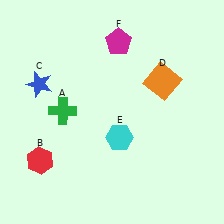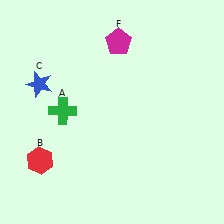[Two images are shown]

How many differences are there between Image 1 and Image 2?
There are 2 differences between the two images.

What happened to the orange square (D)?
The orange square (D) was removed in Image 2. It was in the top-right area of Image 1.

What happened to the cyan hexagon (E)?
The cyan hexagon (E) was removed in Image 2. It was in the bottom-right area of Image 1.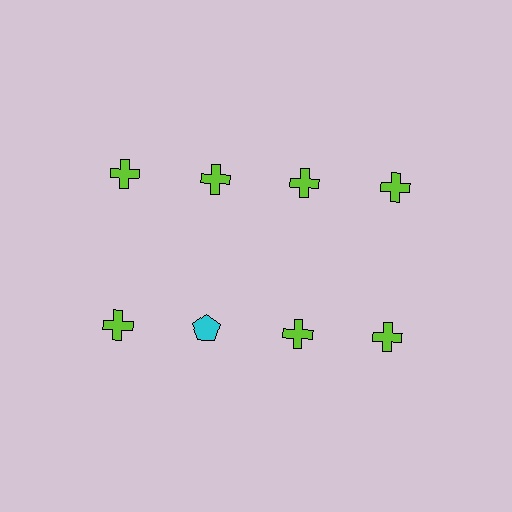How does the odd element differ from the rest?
It differs in both color (cyan instead of lime) and shape (pentagon instead of cross).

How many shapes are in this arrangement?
There are 8 shapes arranged in a grid pattern.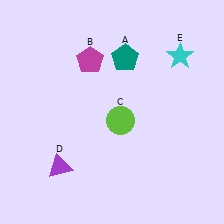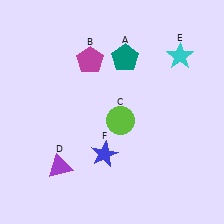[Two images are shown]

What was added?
A blue star (F) was added in Image 2.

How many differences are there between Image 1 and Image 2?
There is 1 difference between the two images.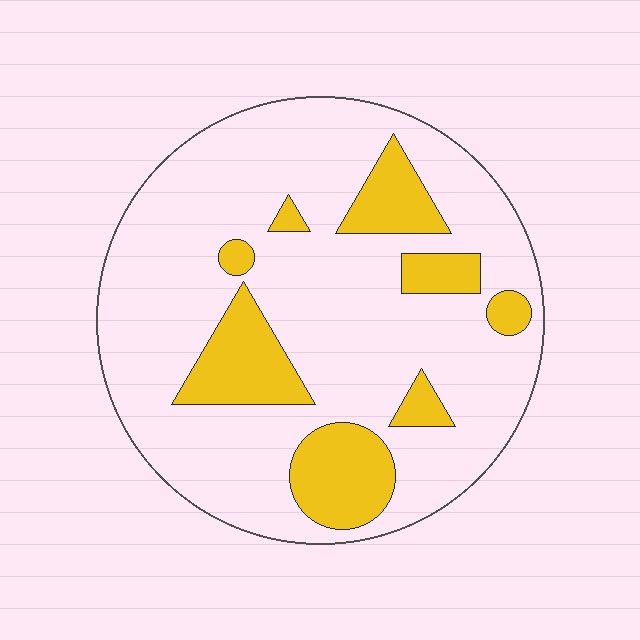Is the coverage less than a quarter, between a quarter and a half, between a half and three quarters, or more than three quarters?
Less than a quarter.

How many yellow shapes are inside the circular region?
8.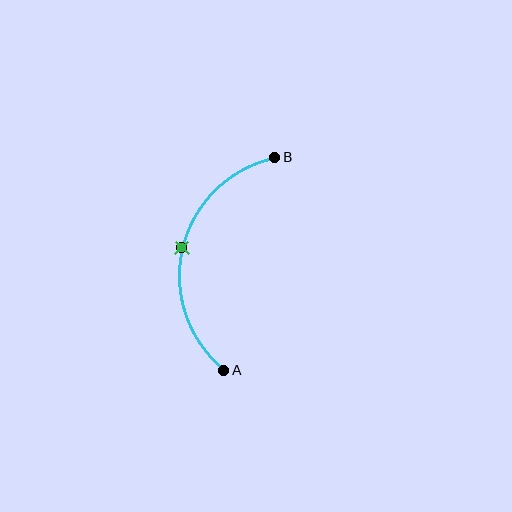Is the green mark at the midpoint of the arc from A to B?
Yes. The green mark lies on the arc at equal arc-length from both A and B — it is the arc midpoint.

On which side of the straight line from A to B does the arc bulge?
The arc bulges to the left of the straight line connecting A and B.